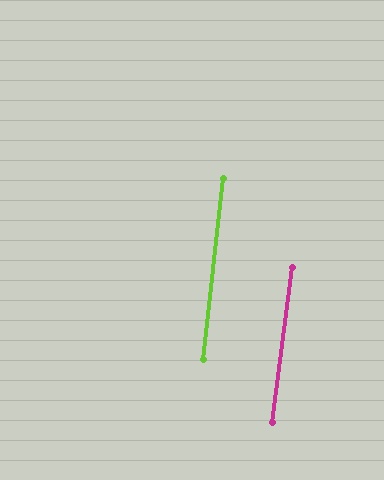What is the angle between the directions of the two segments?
Approximately 1 degree.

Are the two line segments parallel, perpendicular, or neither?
Parallel — their directions differ by only 0.9°.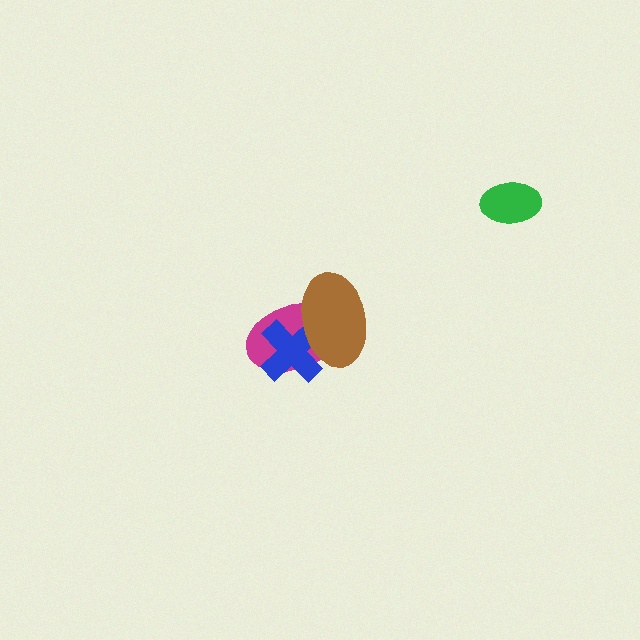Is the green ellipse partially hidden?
No, no other shape covers it.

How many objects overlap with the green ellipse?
0 objects overlap with the green ellipse.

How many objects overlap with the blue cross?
2 objects overlap with the blue cross.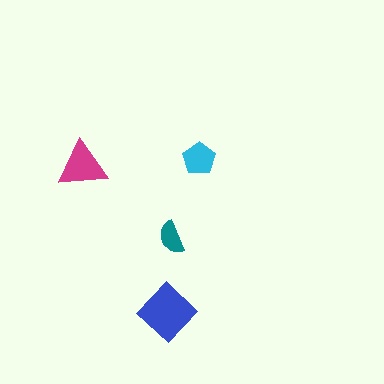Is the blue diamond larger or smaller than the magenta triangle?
Larger.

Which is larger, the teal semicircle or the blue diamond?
The blue diamond.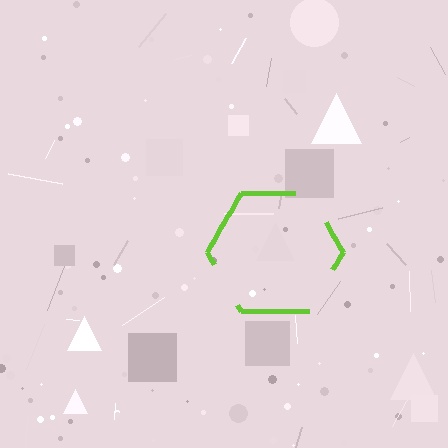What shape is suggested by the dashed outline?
The dashed outline suggests a hexagon.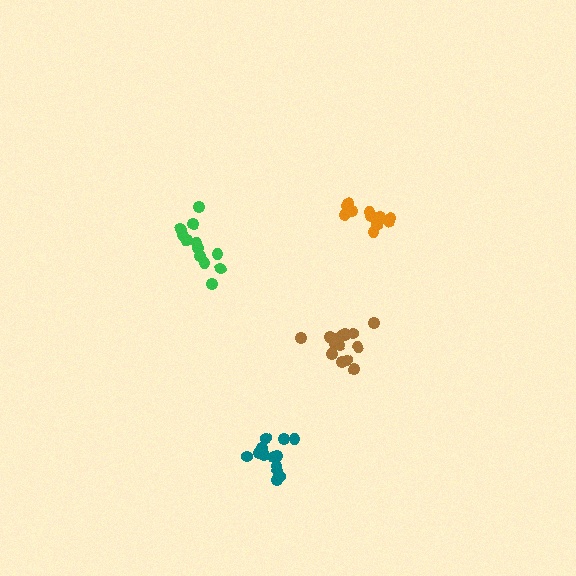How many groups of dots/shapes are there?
There are 4 groups.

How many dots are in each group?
Group 1: 12 dots, Group 2: 12 dots, Group 3: 16 dots, Group 4: 13 dots (53 total).